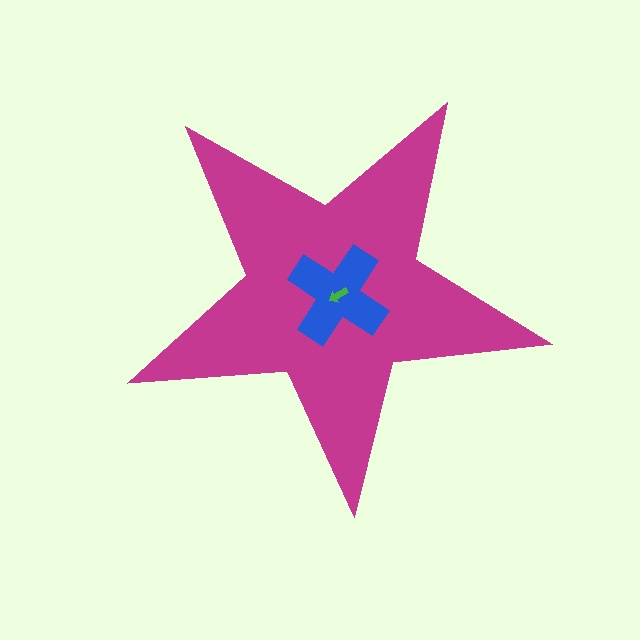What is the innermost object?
The green arrow.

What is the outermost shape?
The magenta star.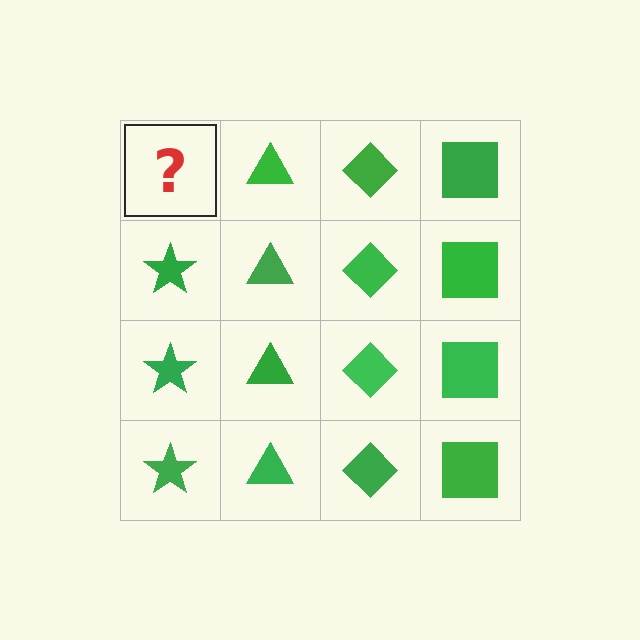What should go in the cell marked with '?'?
The missing cell should contain a green star.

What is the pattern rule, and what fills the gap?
The rule is that each column has a consistent shape. The gap should be filled with a green star.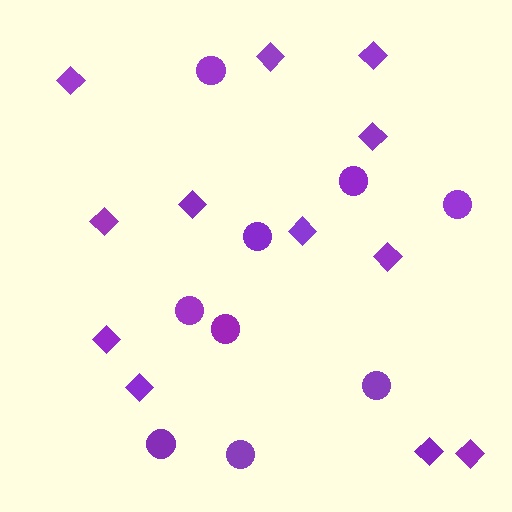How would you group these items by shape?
There are 2 groups: one group of diamonds (12) and one group of circles (9).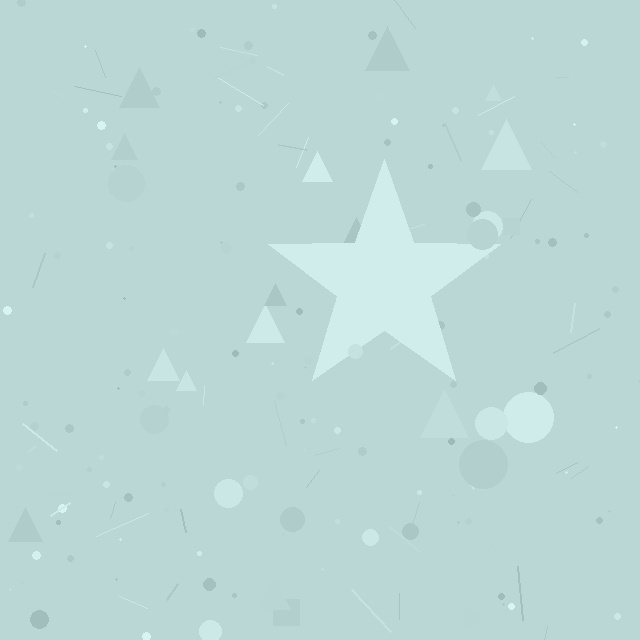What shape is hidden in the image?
A star is hidden in the image.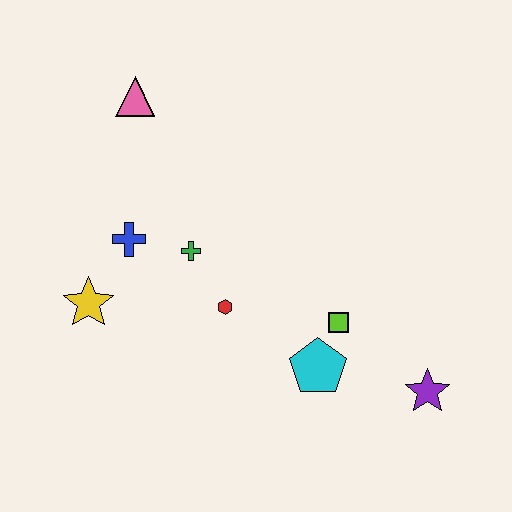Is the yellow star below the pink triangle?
Yes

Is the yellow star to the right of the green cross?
No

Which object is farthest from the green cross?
The purple star is farthest from the green cross.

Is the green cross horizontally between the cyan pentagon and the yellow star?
Yes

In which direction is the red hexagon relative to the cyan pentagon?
The red hexagon is to the left of the cyan pentagon.